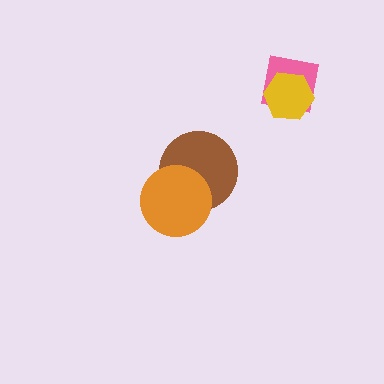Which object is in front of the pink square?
The yellow hexagon is in front of the pink square.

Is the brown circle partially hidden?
Yes, it is partially covered by another shape.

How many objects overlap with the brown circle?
1 object overlaps with the brown circle.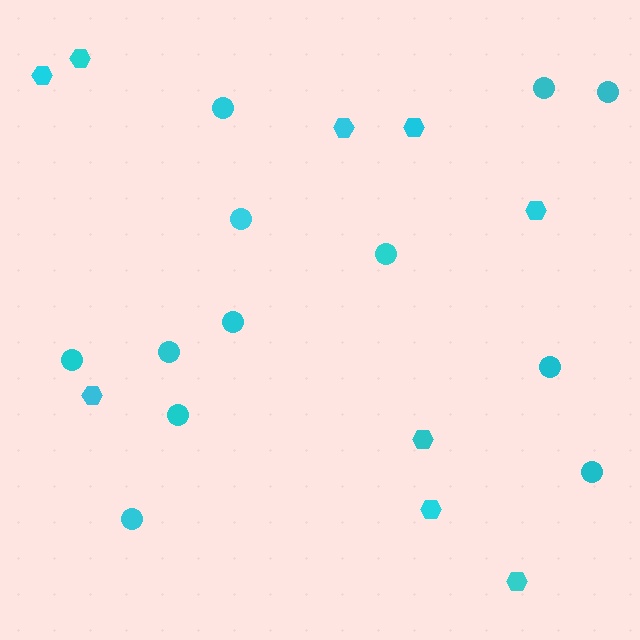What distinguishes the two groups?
There are 2 groups: one group of hexagons (9) and one group of circles (12).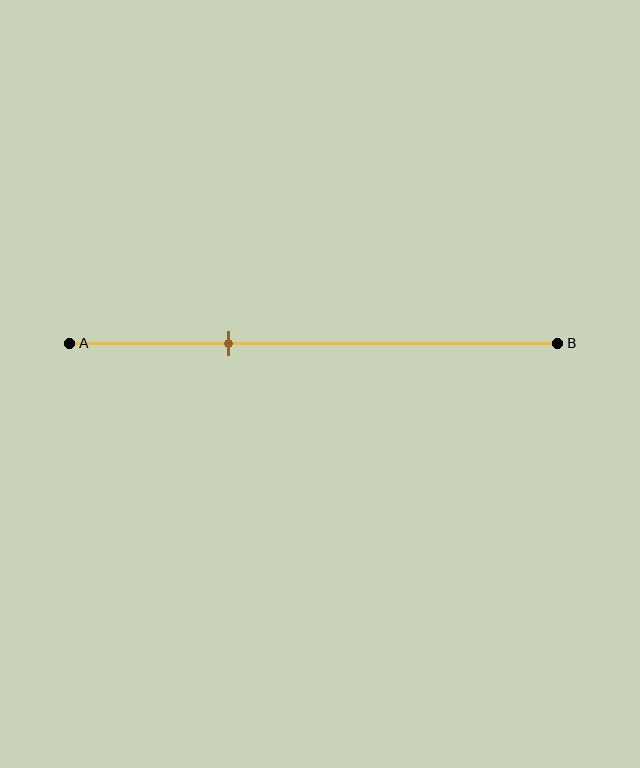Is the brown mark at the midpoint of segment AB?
No, the mark is at about 35% from A, not at the 50% midpoint.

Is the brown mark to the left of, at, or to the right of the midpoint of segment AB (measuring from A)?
The brown mark is to the left of the midpoint of segment AB.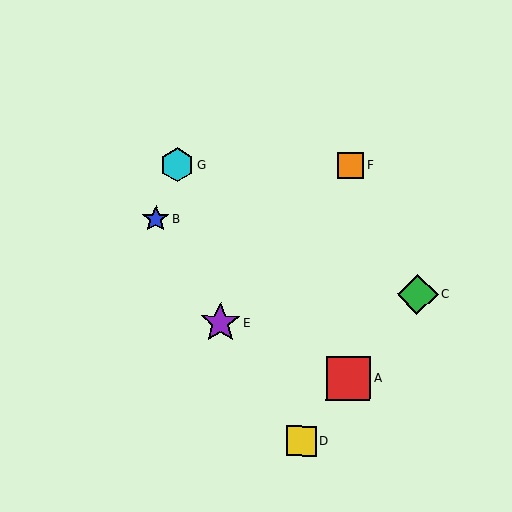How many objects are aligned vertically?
2 objects (A, F) are aligned vertically.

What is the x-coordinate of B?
Object B is at x≈156.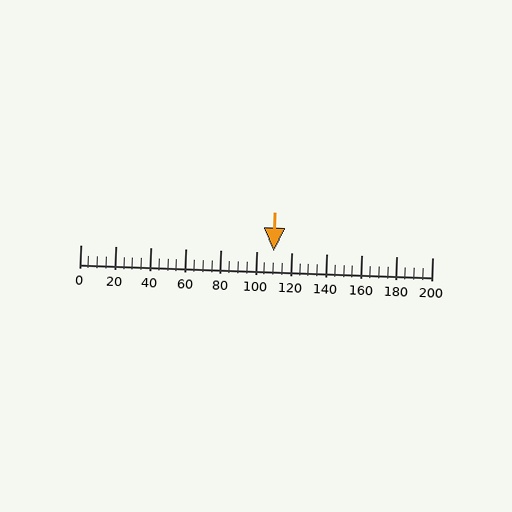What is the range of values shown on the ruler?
The ruler shows values from 0 to 200.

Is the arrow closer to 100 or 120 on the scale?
The arrow is closer to 120.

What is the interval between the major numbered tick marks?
The major tick marks are spaced 20 units apart.